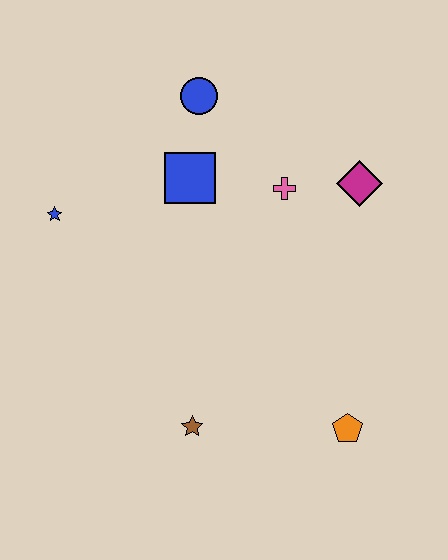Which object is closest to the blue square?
The blue circle is closest to the blue square.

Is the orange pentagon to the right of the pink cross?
Yes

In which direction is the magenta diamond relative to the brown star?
The magenta diamond is above the brown star.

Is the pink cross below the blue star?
No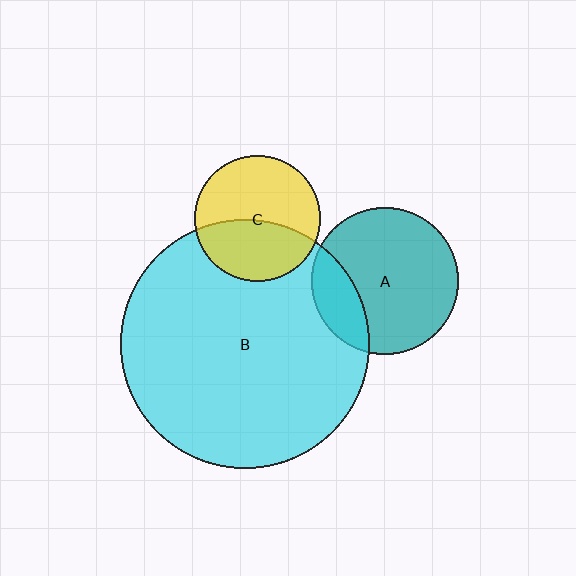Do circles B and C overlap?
Yes.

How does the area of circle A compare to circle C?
Approximately 1.3 times.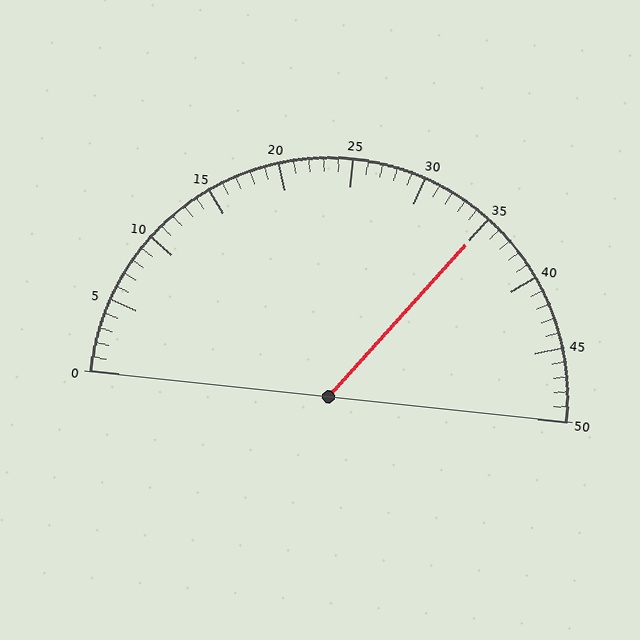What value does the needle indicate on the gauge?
The needle indicates approximately 35.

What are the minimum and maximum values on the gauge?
The gauge ranges from 0 to 50.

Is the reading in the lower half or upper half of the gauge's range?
The reading is in the upper half of the range (0 to 50).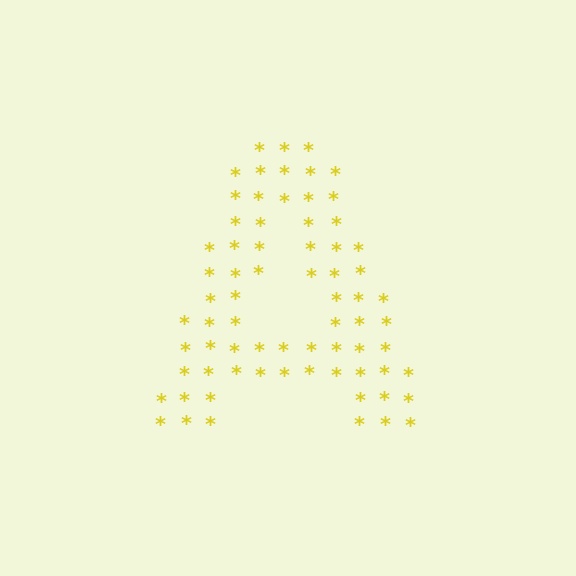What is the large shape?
The large shape is the letter A.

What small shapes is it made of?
It is made of small asterisks.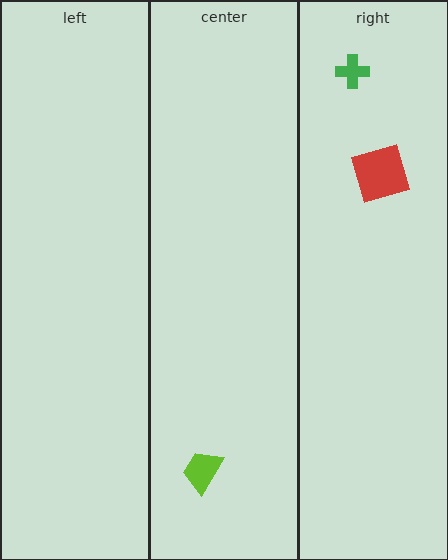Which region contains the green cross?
The right region.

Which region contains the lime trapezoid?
The center region.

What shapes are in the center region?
The lime trapezoid.